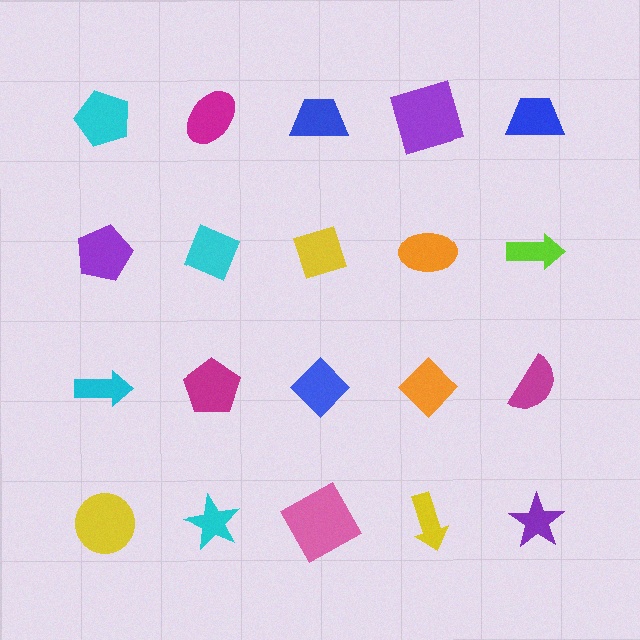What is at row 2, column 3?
A yellow diamond.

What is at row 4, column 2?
A cyan star.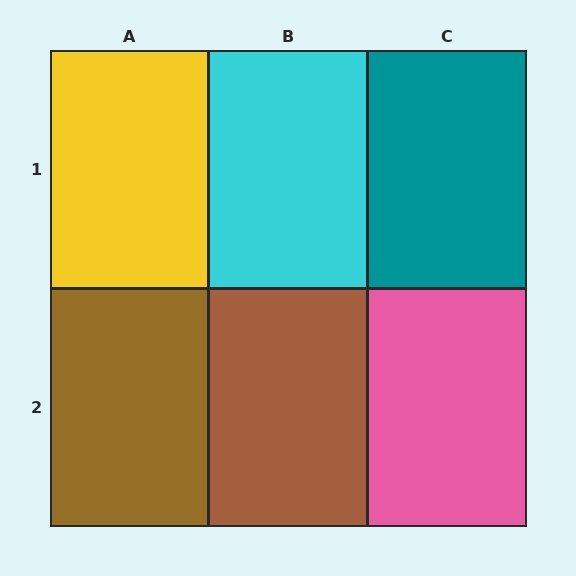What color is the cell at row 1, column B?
Cyan.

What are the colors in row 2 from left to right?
Brown, brown, pink.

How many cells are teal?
1 cell is teal.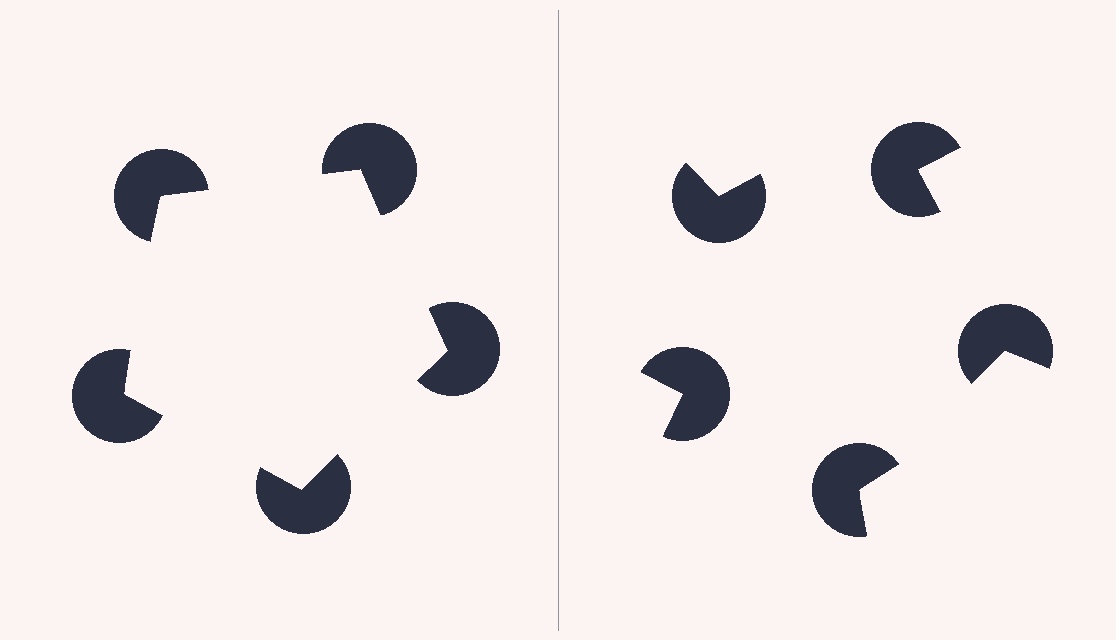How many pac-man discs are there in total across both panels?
10 — 5 on each side.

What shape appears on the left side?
An illusory pentagon.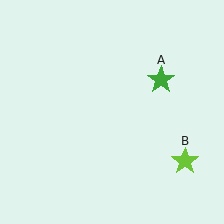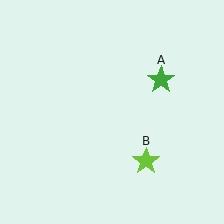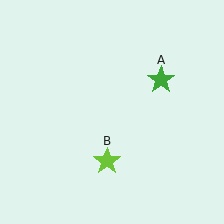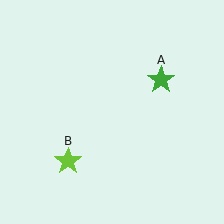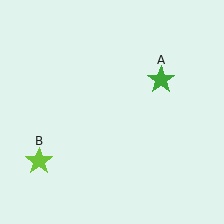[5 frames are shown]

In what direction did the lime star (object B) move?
The lime star (object B) moved left.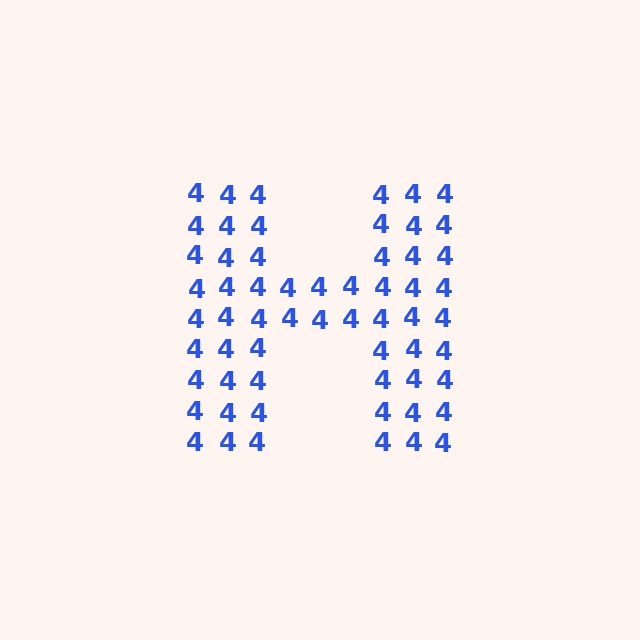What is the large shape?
The large shape is the letter H.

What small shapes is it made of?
It is made of small digit 4's.